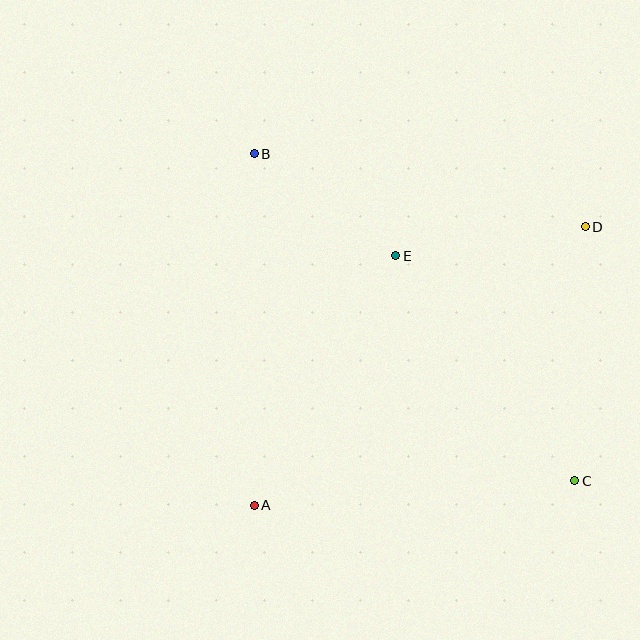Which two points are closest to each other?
Points B and E are closest to each other.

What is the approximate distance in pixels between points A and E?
The distance between A and E is approximately 287 pixels.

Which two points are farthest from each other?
Points B and C are farthest from each other.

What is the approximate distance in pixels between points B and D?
The distance between B and D is approximately 339 pixels.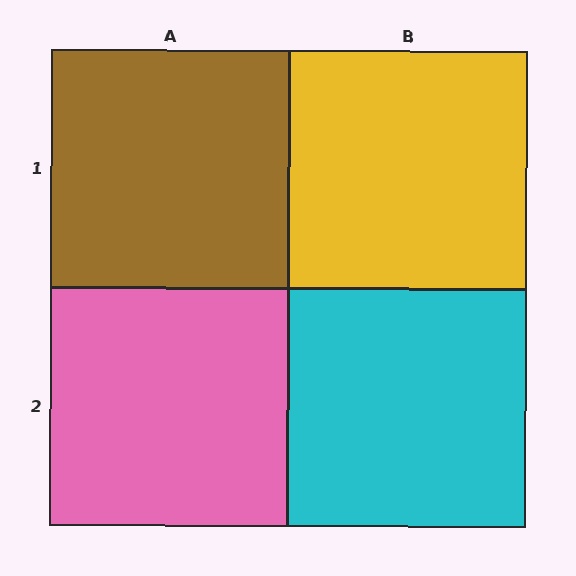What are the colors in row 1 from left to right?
Brown, yellow.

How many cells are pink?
1 cell is pink.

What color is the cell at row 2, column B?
Cyan.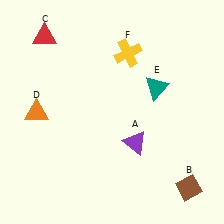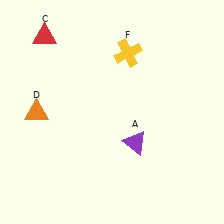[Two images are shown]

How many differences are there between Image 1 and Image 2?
There are 2 differences between the two images.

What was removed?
The brown diamond (B), the teal triangle (E) were removed in Image 2.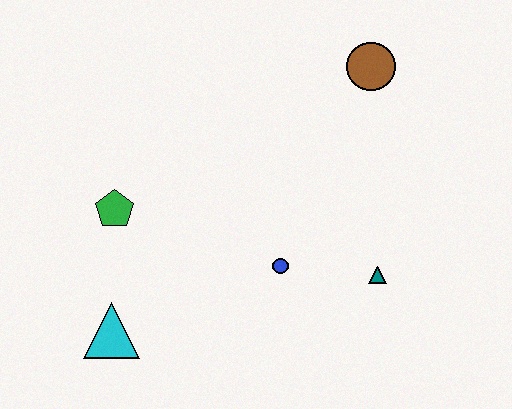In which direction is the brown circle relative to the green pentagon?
The brown circle is to the right of the green pentagon.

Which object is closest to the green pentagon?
The cyan triangle is closest to the green pentagon.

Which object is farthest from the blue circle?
The brown circle is farthest from the blue circle.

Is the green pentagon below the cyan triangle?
No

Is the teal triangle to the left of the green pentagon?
No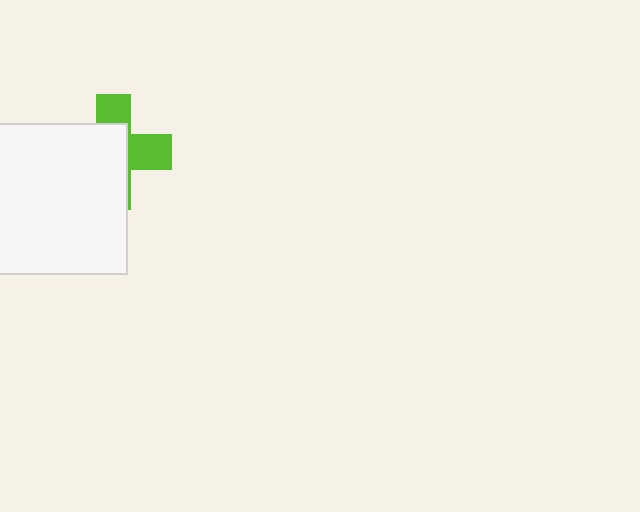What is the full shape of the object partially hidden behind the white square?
The partially hidden object is a lime cross.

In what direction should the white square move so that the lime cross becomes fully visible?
The white square should move toward the lower-left. That is the shortest direction to clear the overlap and leave the lime cross fully visible.